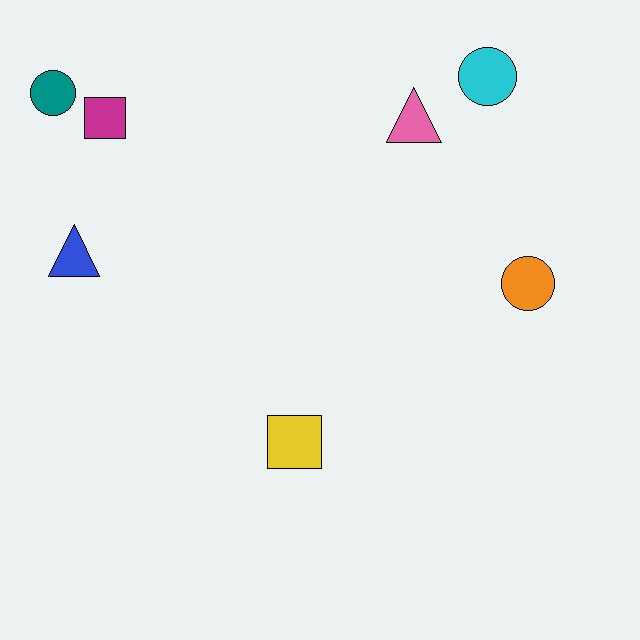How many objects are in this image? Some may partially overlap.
There are 7 objects.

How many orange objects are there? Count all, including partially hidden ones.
There is 1 orange object.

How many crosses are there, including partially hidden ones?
There are no crosses.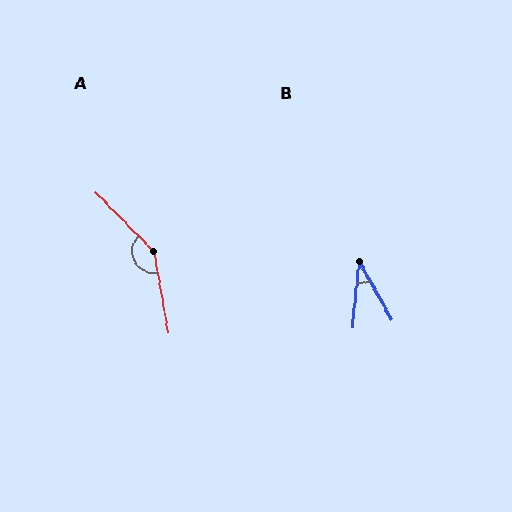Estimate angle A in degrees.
Approximately 145 degrees.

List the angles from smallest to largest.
B (36°), A (145°).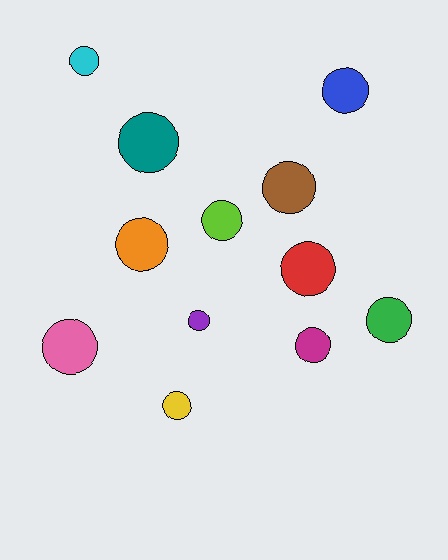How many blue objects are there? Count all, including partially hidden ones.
There is 1 blue object.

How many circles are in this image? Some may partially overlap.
There are 12 circles.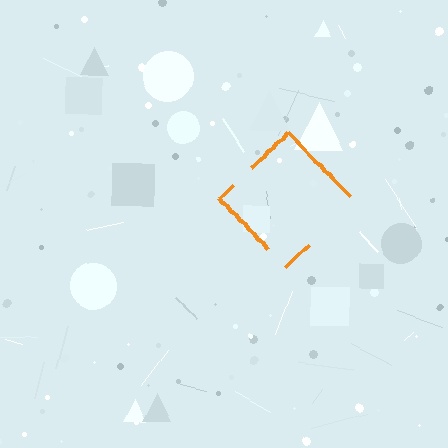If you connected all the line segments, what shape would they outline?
They would outline a diamond.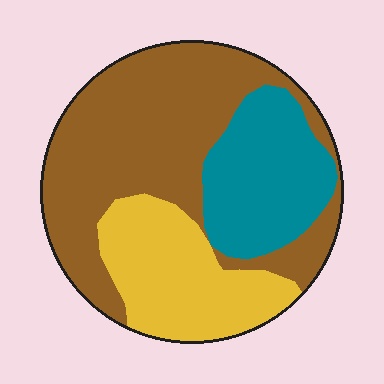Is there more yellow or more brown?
Brown.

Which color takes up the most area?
Brown, at roughly 50%.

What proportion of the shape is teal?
Teal takes up between a sixth and a third of the shape.